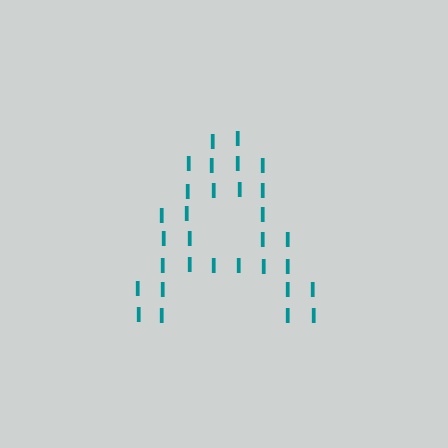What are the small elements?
The small elements are letter I's.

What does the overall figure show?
The overall figure shows the letter A.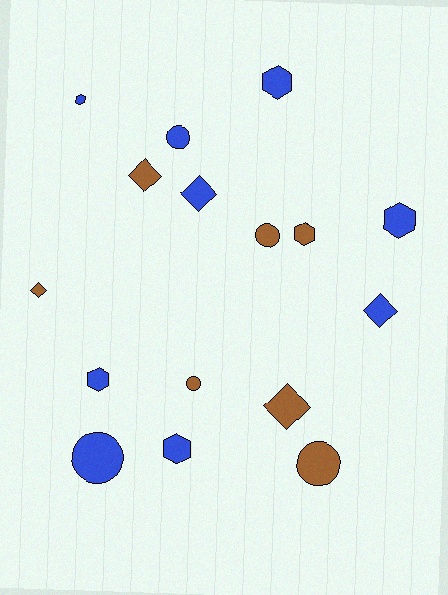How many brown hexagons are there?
There is 1 brown hexagon.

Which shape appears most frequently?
Hexagon, with 6 objects.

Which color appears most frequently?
Blue, with 9 objects.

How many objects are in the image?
There are 16 objects.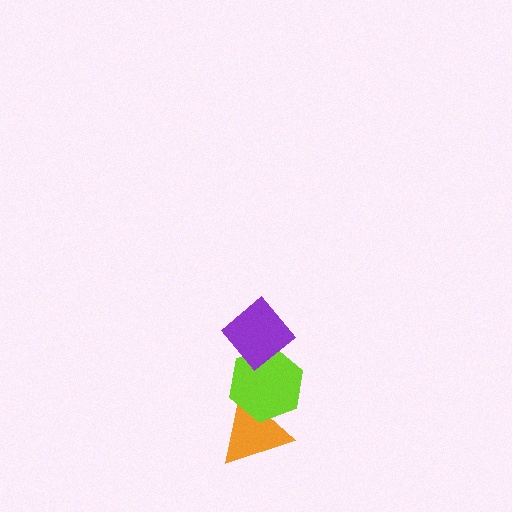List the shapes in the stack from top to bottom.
From top to bottom: the purple diamond, the lime hexagon, the orange triangle.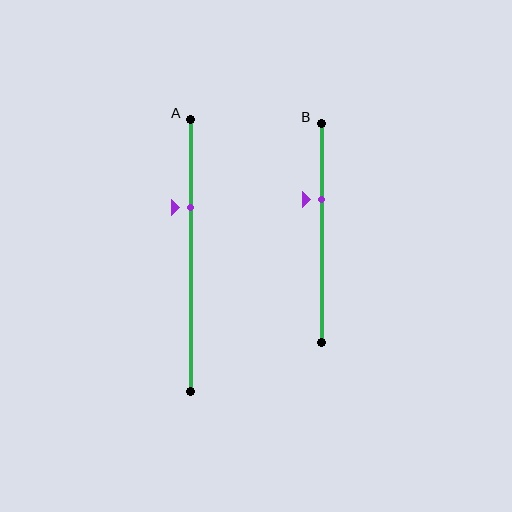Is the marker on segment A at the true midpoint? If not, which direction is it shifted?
No, the marker on segment A is shifted upward by about 18% of the segment length.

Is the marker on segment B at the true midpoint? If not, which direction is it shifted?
No, the marker on segment B is shifted upward by about 15% of the segment length.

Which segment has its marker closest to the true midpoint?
Segment B has its marker closest to the true midpoint.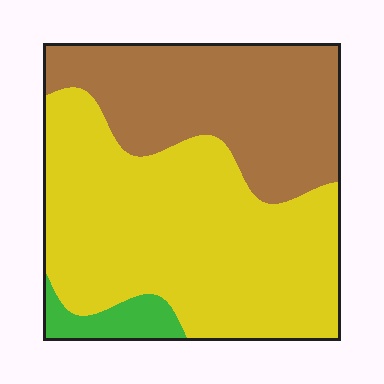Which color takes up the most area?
Yellow, at roughly 60%.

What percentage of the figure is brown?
Brown covers 36% of the figure.